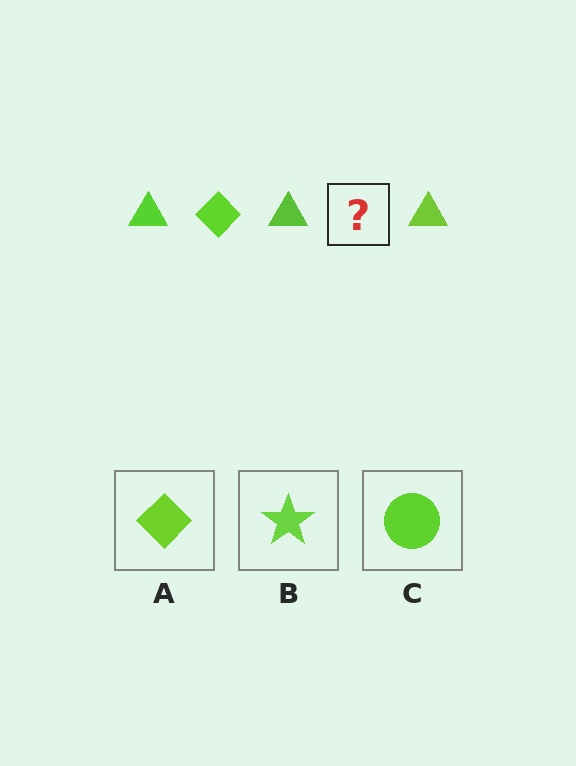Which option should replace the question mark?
Option A.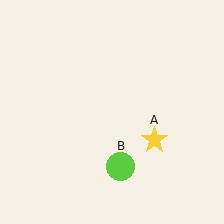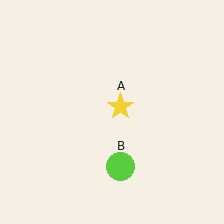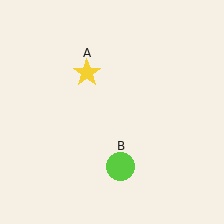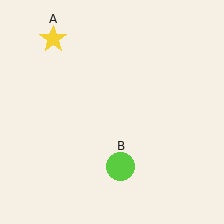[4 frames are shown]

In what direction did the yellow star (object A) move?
The yellow star (object A) moved up and to the left.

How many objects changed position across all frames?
1 object changed position: yellow star (object A).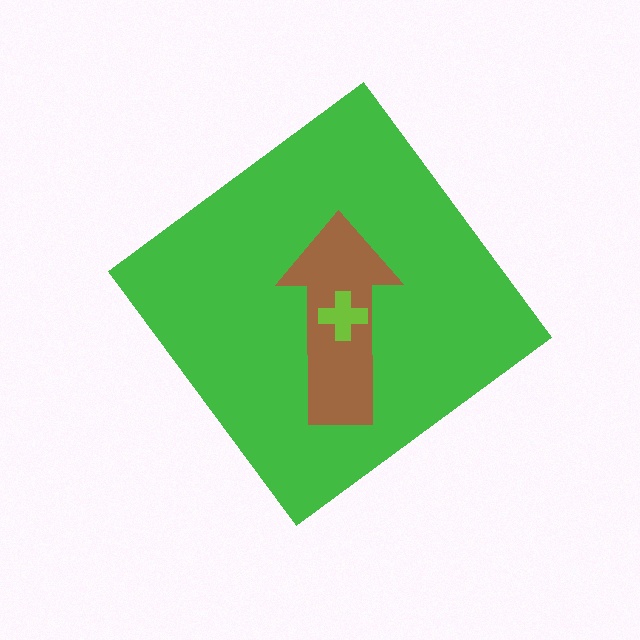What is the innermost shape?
The lime cross.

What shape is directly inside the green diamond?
The brown arrow.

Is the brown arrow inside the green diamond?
Yes.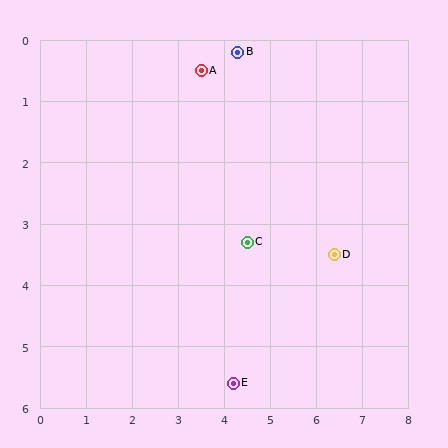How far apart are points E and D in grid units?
Points E and D are about 3.0 grid units apart.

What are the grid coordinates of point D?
Point D is at approximately (6.4, 3.5).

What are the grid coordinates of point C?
Point C is at approximately (4.5, 3.3).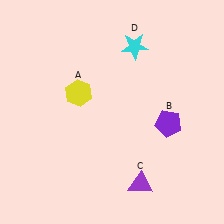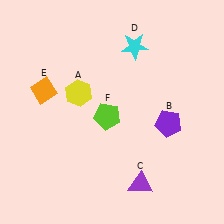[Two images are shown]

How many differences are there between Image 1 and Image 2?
There are 2 differences between the two images.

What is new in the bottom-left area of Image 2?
A lime pentagon (F) was added in the bottom-left area of Image 2.